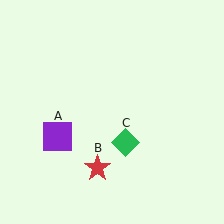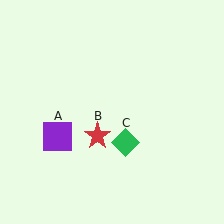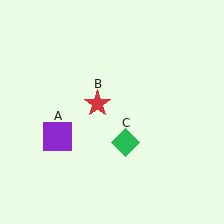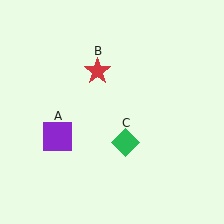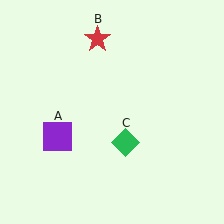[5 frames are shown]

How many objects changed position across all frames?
1 object changed position: red star (object B).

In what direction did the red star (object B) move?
The red star (object B) moved up.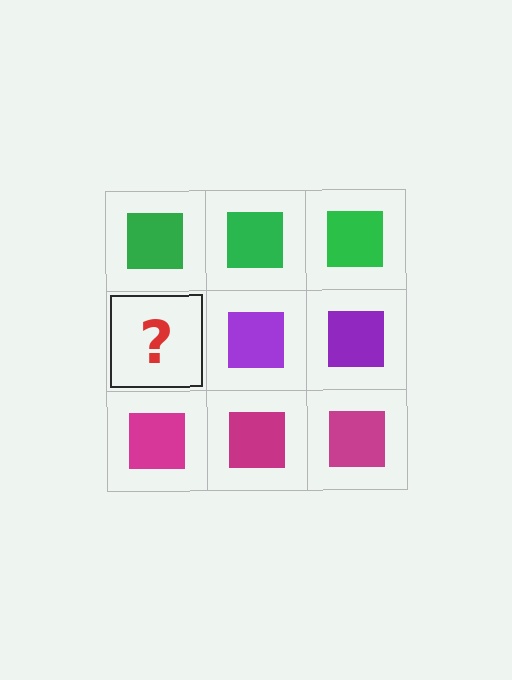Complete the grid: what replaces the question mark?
The question mark should be replaced with a purple square.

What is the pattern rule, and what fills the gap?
The rule is that each row has a consistent color. The gap should be filled with a purple square.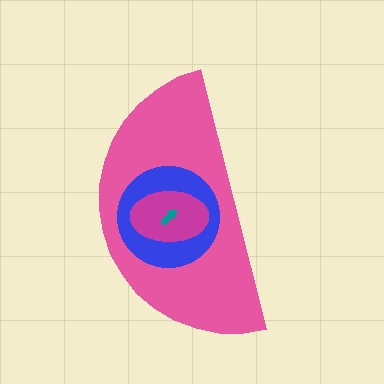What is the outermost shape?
The pink semicircle.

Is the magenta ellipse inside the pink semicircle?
Yes.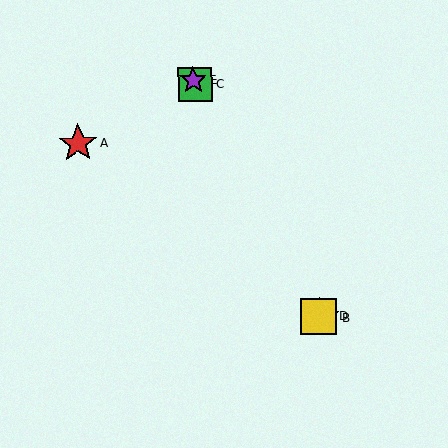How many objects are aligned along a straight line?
4 objects (B, C, D, E) are aligned along a straight line.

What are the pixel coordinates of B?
Object B is at (319, 318).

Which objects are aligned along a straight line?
Objects B, C, D, E are aligned along a straight line.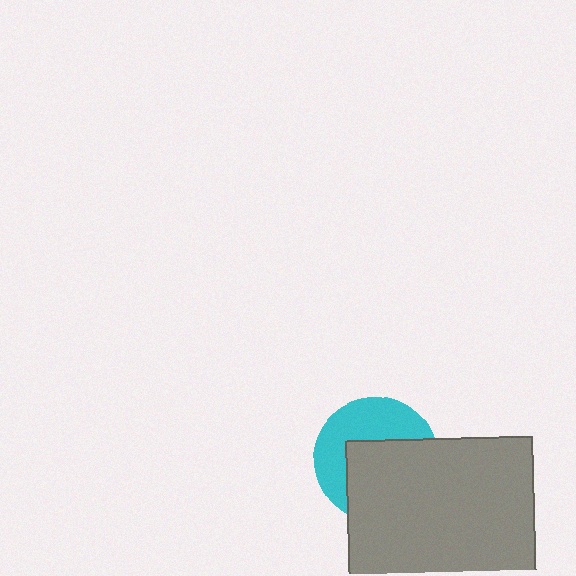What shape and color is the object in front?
The object in front is a gray square.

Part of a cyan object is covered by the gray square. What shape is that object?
It is a circle.